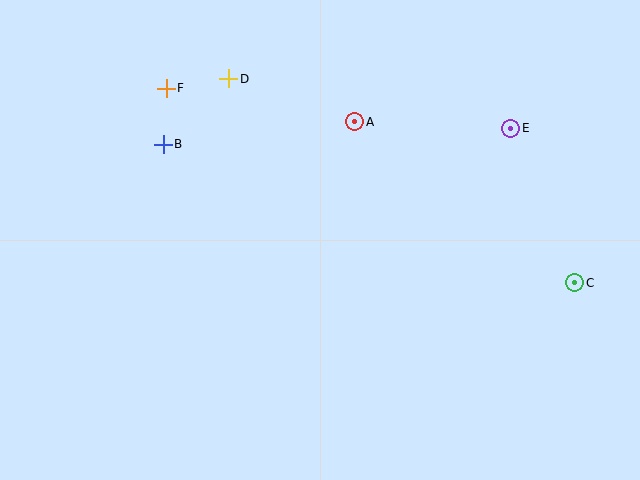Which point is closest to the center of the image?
Point A at (355, 122) is closest to the center.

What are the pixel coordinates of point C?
Point C is at (575, 283).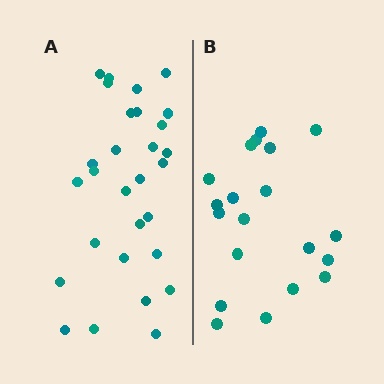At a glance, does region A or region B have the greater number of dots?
Region A (the left region) has more dots.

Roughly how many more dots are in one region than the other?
Region A has roughly 8 or so more dots than region B.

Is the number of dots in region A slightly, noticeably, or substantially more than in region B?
Region A has substantially more. The ratio is roughly 1.4 to 1.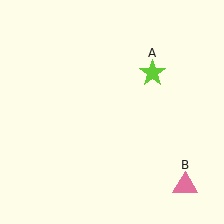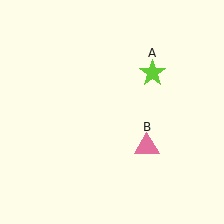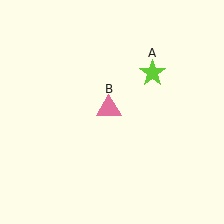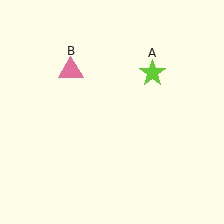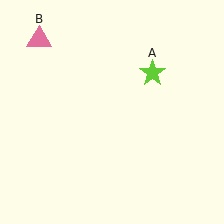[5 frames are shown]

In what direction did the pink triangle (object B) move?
The pink triangle (object B) moved up and to the left.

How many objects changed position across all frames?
1 object changed position: pink triangle (object B).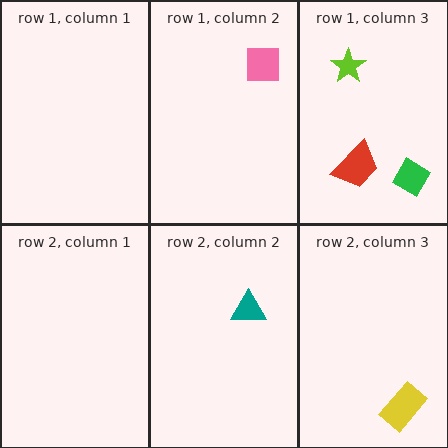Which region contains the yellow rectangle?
The row 2, column 3 region.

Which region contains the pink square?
The row 1, column 2 region.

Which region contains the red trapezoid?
The row 1, column 3 region.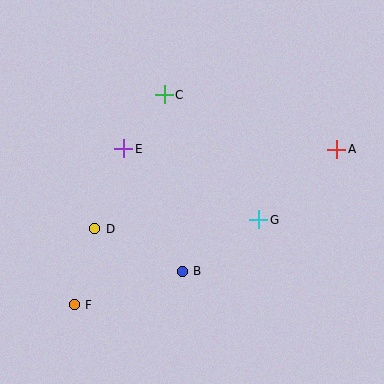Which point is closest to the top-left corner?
Point C is closest to the top-left corner.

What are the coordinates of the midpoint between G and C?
The midpoint between G and C is at (211, 157).